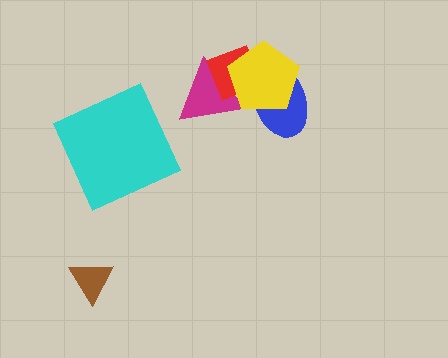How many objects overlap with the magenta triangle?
2 objects overlap with the magenta triangle.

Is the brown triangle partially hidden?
No, no other shape covers it.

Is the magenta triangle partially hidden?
Yes, it is partially covered by another shape.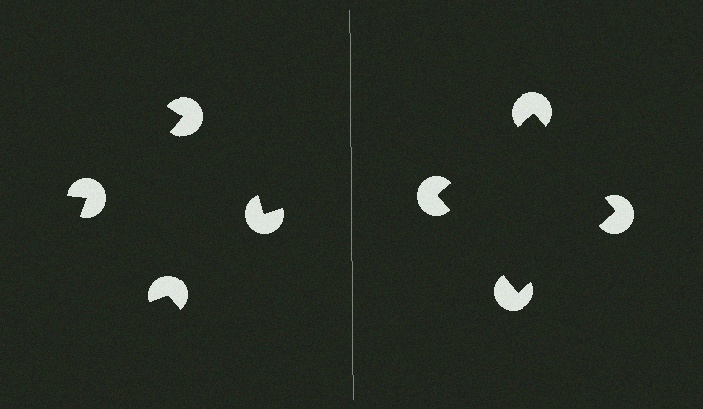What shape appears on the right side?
An illusory square.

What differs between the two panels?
The pac-man discs are positioned identically on both sides; only the wedge orientations differ. On the right they align to a square; on the left they are misaligned.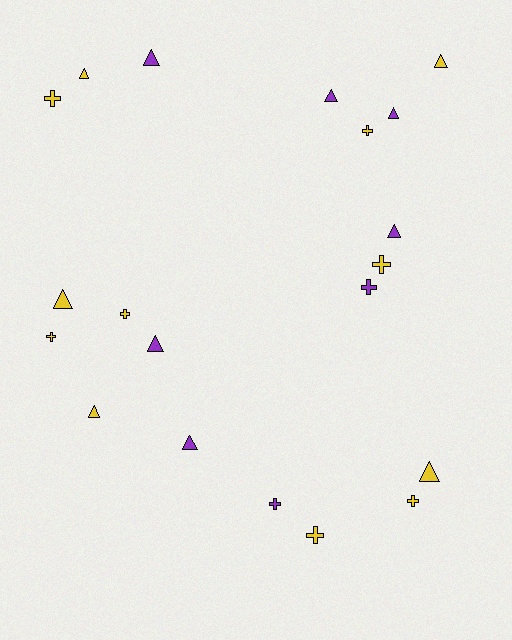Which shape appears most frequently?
Triangle, with 11 objects.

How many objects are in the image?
There are 20 objects.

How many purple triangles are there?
There are 6 purple triangles.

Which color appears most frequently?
Yellow, with 12 objects.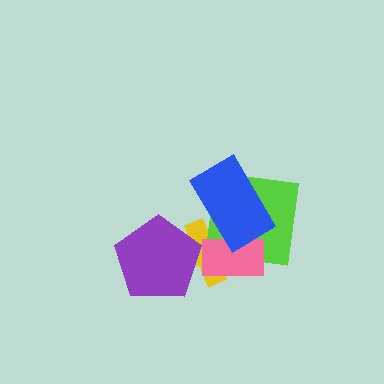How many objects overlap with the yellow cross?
4 objects overlap with the yellow cross.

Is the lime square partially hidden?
Yes, it is partially covered by another shape.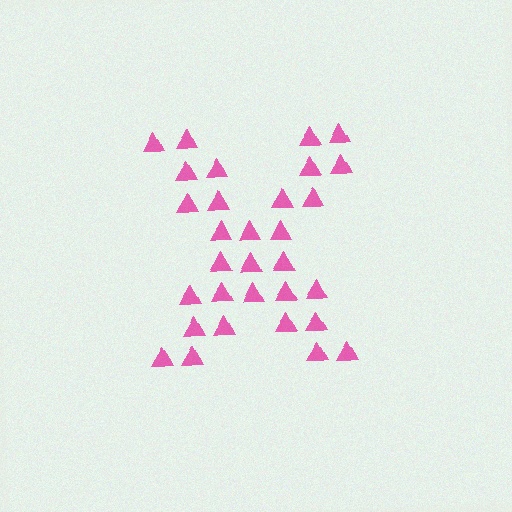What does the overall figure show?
The overall figure shows the letter X.